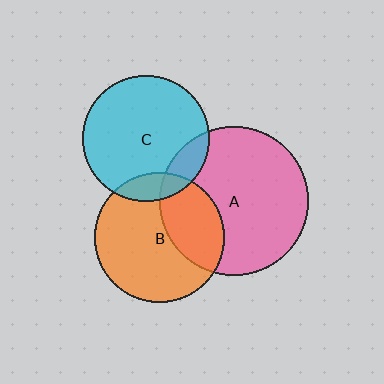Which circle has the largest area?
Circle A (pink).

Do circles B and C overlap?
Yes.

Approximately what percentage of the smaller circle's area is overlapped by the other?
Approximately 10%.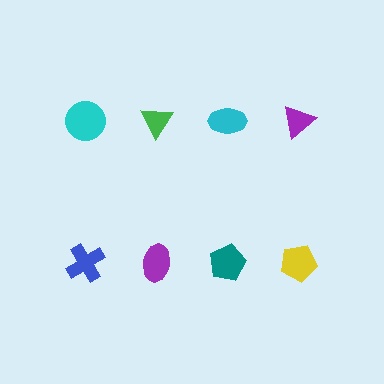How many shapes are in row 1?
4 shapes.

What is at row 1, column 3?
A cyan ellipse.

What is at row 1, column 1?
A cyan circle.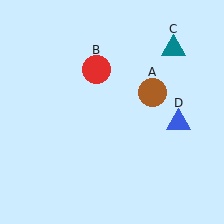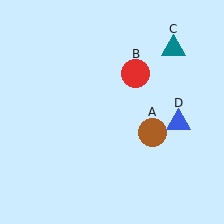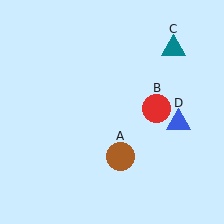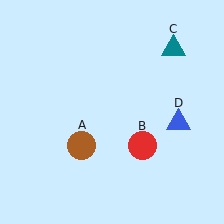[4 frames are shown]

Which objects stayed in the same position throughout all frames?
Teal triangle (object C) and blue triangle (object D) remained stationary.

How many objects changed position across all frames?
2 objects changed position: brown circle (object A), red circle (object B).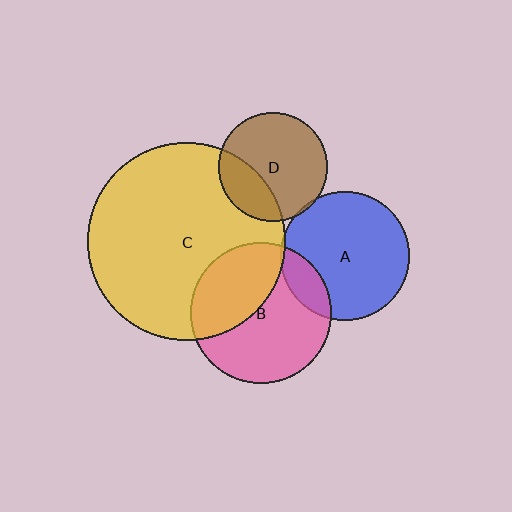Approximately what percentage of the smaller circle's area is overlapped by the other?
Approximately 5%.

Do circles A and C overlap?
Yes.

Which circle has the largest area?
Circle C (yellow).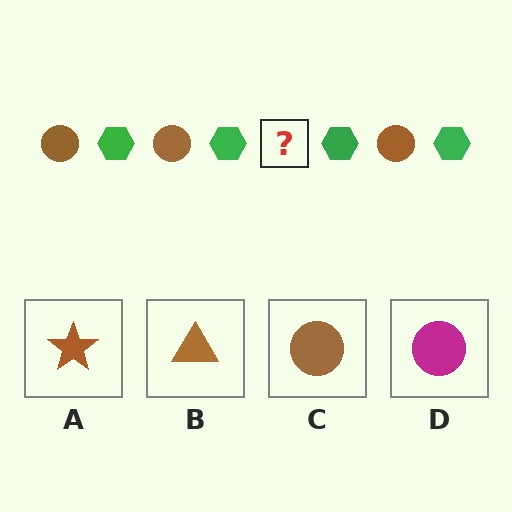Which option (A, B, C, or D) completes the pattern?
C.